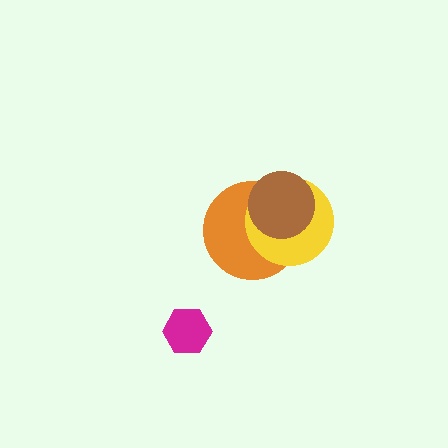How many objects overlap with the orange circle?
2 objects overlap with the orange circle.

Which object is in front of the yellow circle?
The brown circle is in front of the yellow circle.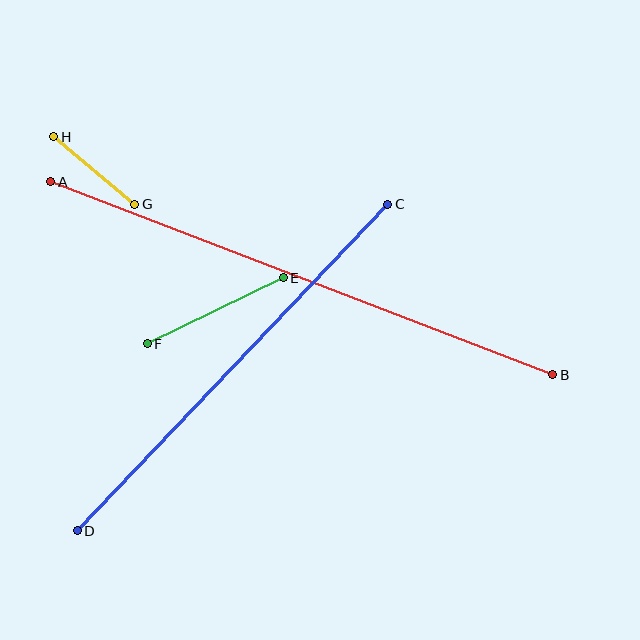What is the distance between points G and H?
The distance is approximately 105 pixels.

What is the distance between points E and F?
The distance is approximately 151 pixels.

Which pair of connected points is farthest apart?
Points A and B are farthest apart.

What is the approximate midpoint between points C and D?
The midpoint is at approximately (233, 368) pixels.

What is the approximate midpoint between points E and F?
The midpoint is at approximately (215, 311) pixels.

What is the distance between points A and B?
The distance is approximately 538 pixels.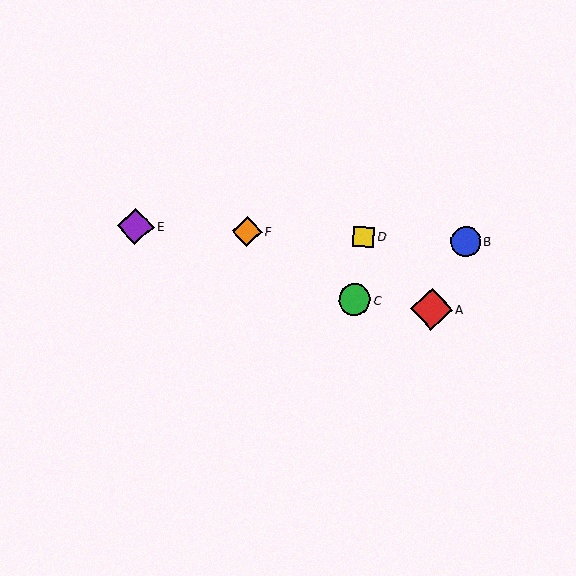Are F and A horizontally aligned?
No, F is at y≈231 and A is at y≈309.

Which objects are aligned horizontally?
Objects B, D, E, F are aligned horizontally.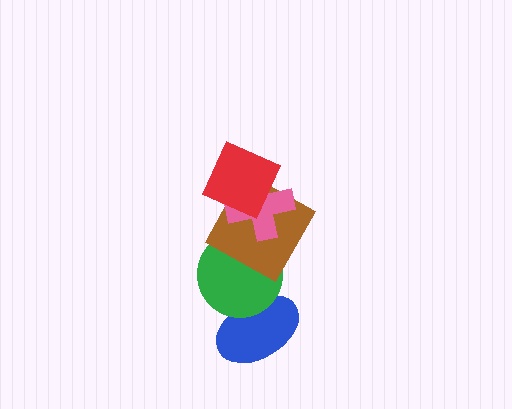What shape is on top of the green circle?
The brown square is on top of the green circle.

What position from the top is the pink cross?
The pink cross is 2nd from the top.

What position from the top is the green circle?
The green circle is 4th from the top.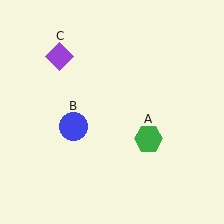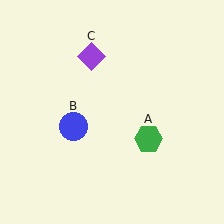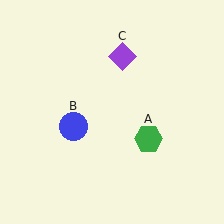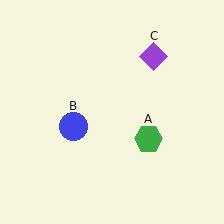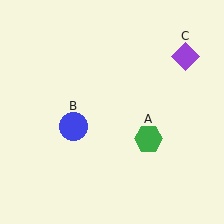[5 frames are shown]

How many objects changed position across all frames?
1 object changed position: purple diamond (object C).